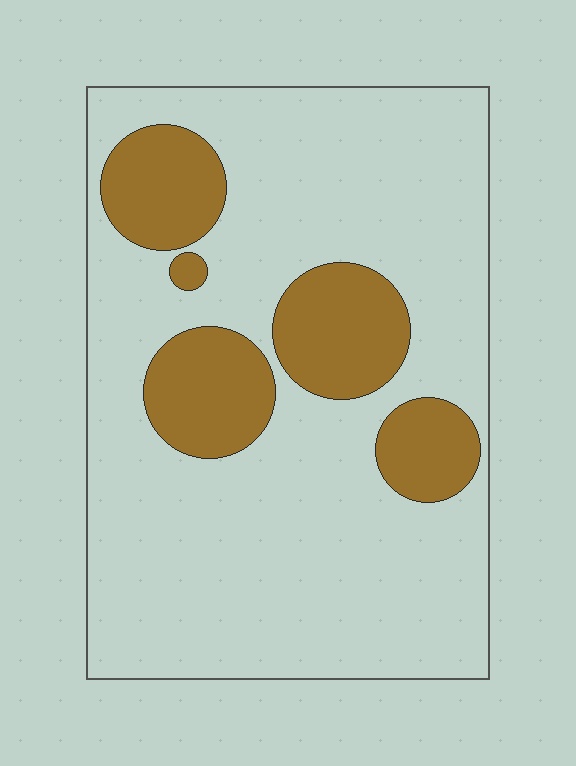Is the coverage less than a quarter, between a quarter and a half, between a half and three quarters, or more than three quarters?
Less than a quarter.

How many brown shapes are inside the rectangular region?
5.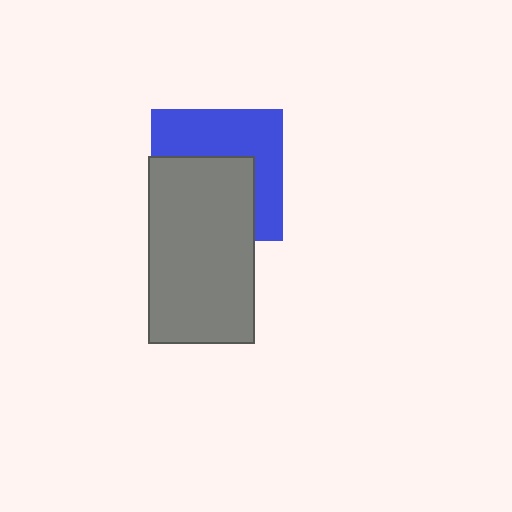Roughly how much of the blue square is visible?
About half of it is visible (roughly 49%).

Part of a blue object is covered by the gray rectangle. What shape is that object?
It is a square.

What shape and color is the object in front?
The object in front is a gray rectangle.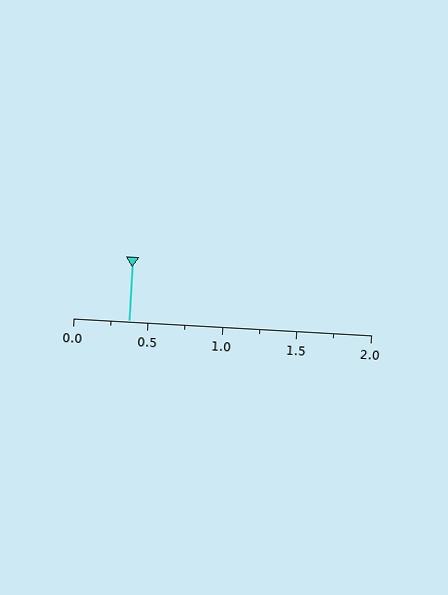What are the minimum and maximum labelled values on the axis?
The axis runs from 0.0 to 2.0.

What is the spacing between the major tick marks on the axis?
The major ticks are spaced 0.5 apart.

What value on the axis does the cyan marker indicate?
The marker indicates approximately 0.38.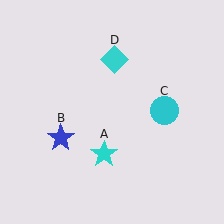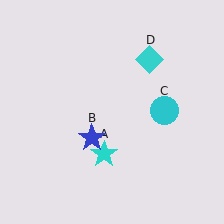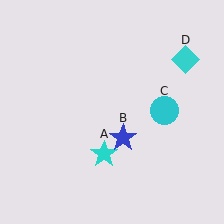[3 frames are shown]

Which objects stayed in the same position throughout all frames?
Cyan star (object A) and cyan circle (object C) remained stationary.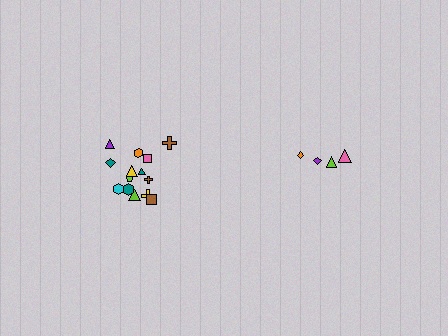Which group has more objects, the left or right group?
The left group.